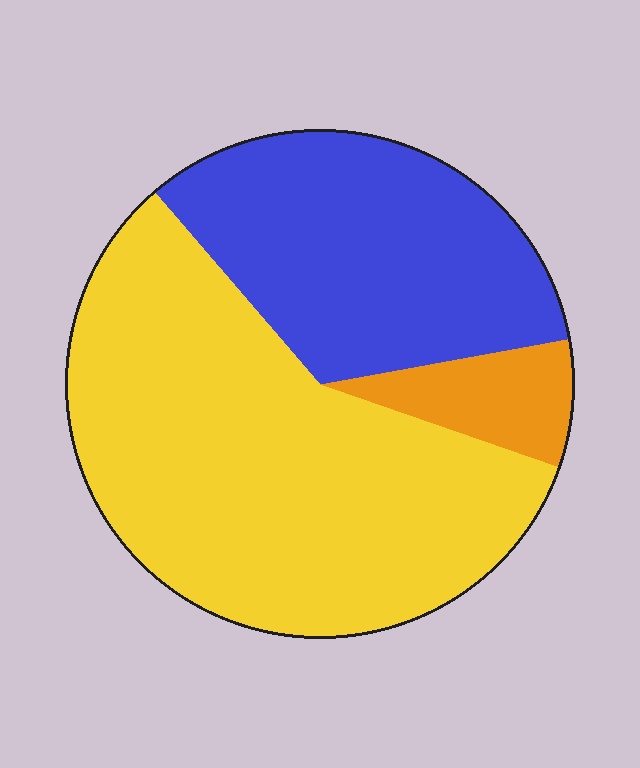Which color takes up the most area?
Yellow, at roughly 60%.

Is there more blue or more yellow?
Yellow.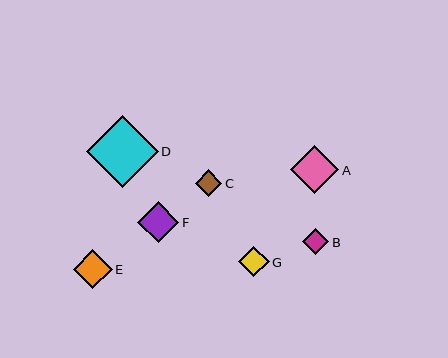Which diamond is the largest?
Diamond D is the largest with a size of approximately 72 pixels.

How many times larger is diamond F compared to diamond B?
Diamond F is approximately 1.6 times the size of diamond B.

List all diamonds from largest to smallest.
From largest to smallest: D, A, F, E, G, C, B.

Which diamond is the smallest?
Diamond B is the smallest with a size of approximately 26 pixels.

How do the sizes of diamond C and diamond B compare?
Diamond C and diamond B are approximately the same size.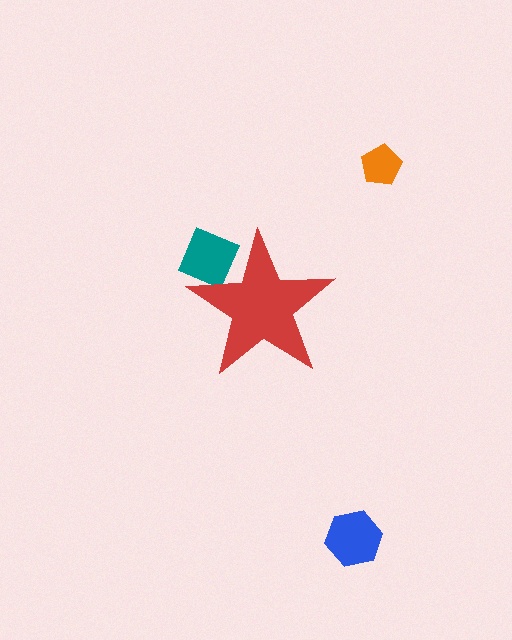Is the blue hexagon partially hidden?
No, the blue hexagon is fully visible.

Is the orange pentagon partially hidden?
No, the orange pentagon is fully visible.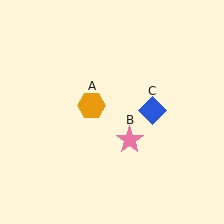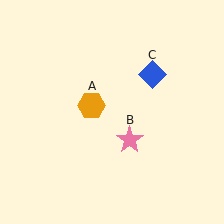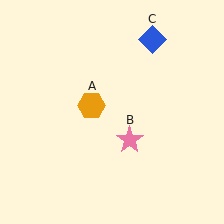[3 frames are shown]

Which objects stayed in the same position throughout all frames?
Orange hexagon (object A) and pink star (object B) remained stationary.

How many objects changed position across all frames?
1 object changed position: blue diamond (object C).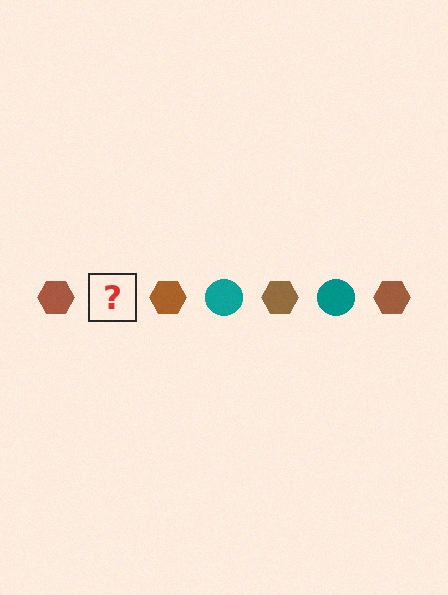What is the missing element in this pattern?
The missing element is a teal circle.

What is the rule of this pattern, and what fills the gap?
The rule is that the pattern alternates between brown hexagon and teal circle. The gap should be filled with a teal circle.